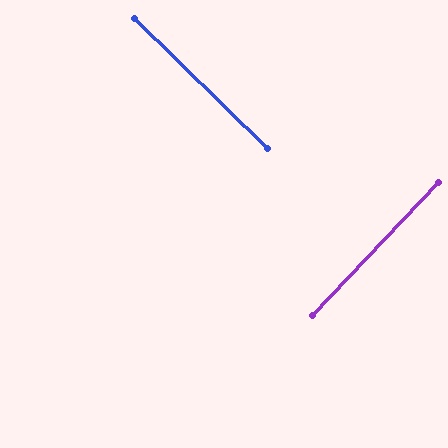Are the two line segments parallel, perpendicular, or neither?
Perpendicular — they meet at approximately 89°.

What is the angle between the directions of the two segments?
Approximately 89 degrees.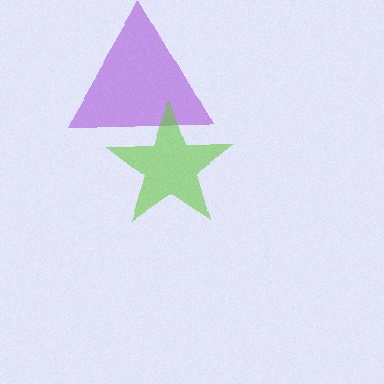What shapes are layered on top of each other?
The layered shapes are: a purple triangle, a lime star.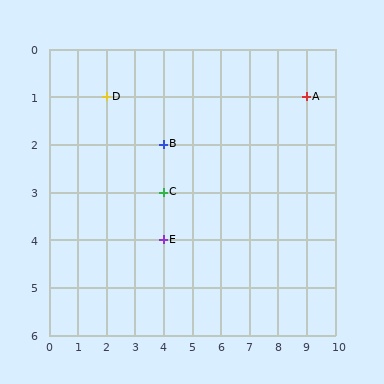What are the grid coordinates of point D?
Point D is at grid coordinates (2, 1).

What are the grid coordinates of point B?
Point B is at grid coordinates (4, 2).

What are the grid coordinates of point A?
Point A is at grid coordinates (9, 1).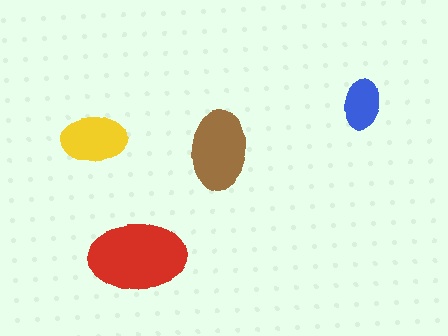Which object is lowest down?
The red ellipse is bottommost.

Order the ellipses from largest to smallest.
the red one, the brown one, the yellow one, the blue one.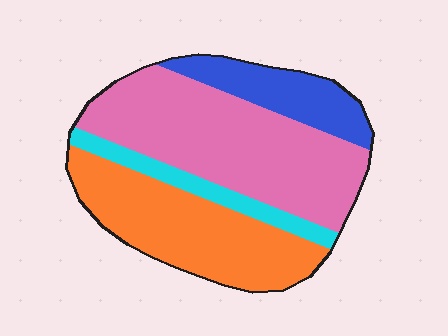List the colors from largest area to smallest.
From largest to smallest: pink, orange, blue, cyan.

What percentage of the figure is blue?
Blue covers around 15% of the figure.